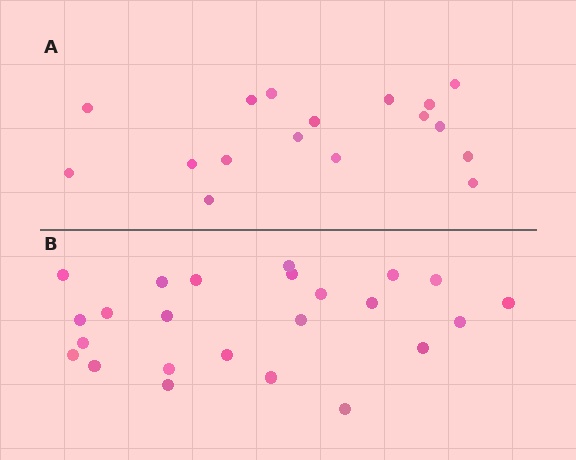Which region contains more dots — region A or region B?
Region B (the bottom region) has more dots.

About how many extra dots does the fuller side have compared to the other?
Region B has roughly 8 or so more dots than region A.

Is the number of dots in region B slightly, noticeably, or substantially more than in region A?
Region B has noticeably more, but not dramatically so. The ratio is roughly 1.4 to 1.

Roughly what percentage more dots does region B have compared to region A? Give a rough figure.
About 40% more.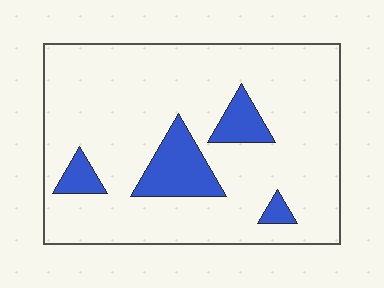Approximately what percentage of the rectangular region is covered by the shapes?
Approximately 15%.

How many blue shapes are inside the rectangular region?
4.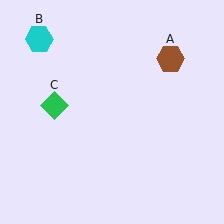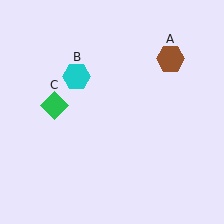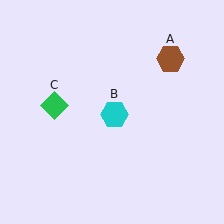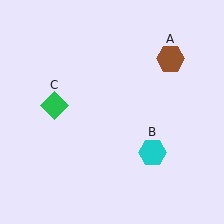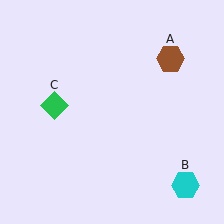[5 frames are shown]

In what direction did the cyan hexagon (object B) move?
The cyan hexagon (object B) moved down and to the right.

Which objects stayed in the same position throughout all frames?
Brown hexagon (object A) and green diamond (object C) remained stationary.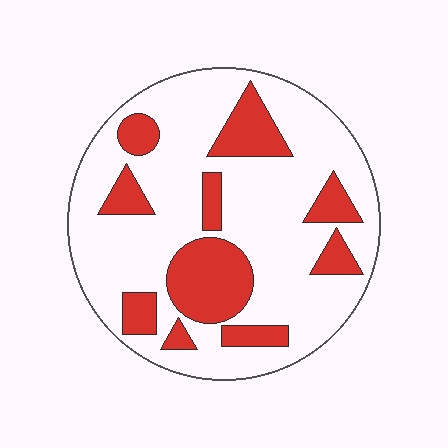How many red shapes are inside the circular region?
10.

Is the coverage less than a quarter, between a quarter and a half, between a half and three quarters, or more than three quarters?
Between a quarter and a half.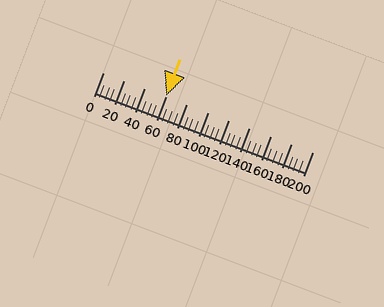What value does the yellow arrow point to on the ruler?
The yellow arrow points to approximately 60.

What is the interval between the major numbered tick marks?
The major tick marks are spaced 20 units apart.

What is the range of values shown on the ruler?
The ruler shows values from 0 to 200.